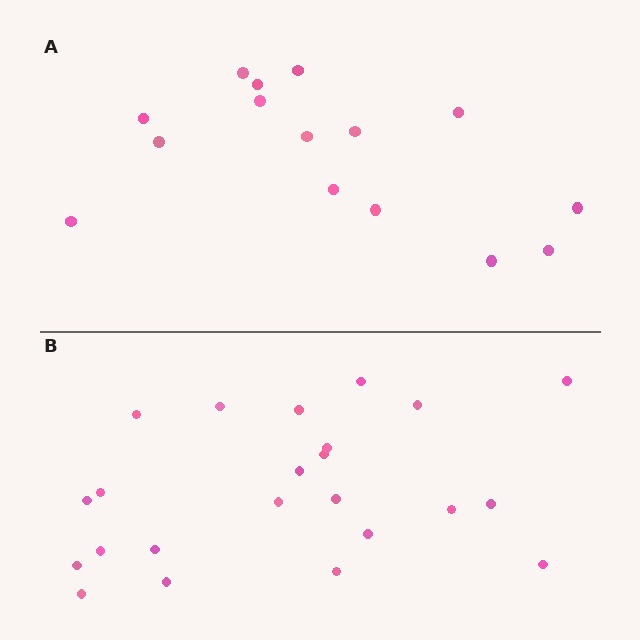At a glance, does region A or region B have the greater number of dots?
Region B (the bottom region) has more dots.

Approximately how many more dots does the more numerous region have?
Region B has roughly 8 or so more dots than region A.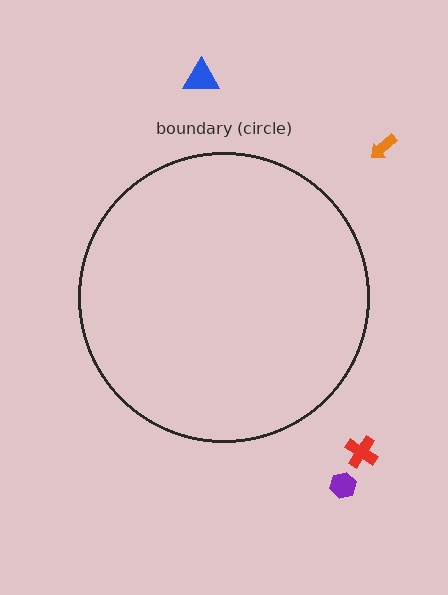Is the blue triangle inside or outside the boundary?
Outside.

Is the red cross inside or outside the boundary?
Outside.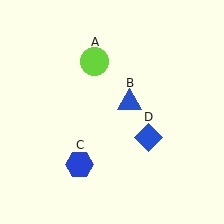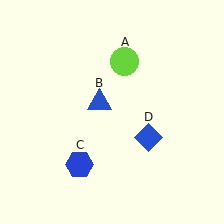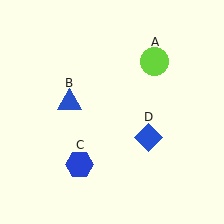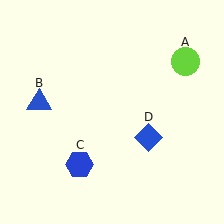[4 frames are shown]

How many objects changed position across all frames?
2 objects changed position: lime circle (object A), blue triangle (object B).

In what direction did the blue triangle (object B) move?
The blue triangle (object B) moved left.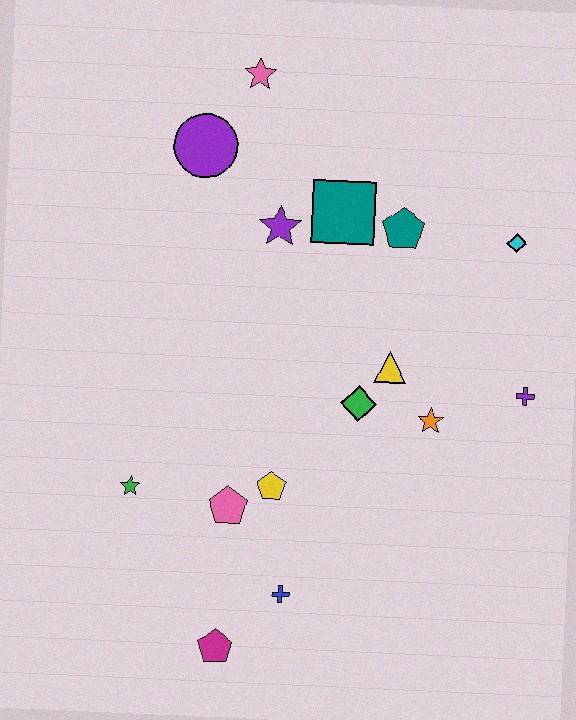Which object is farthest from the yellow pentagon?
The pink star is farthest from the yellow pentagon.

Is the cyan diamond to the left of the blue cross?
No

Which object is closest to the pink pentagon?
The yellow pentagon is closest to the pink pentagon.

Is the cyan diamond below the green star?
No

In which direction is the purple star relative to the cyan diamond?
The purple star is to the left of the cyan diamond.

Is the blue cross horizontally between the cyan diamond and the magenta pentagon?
Yes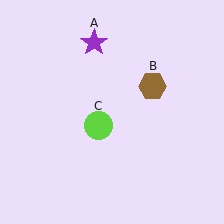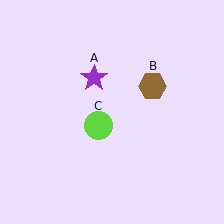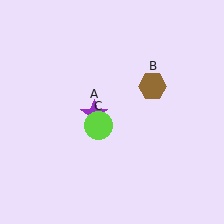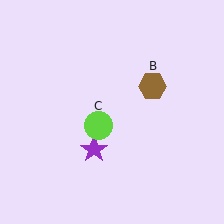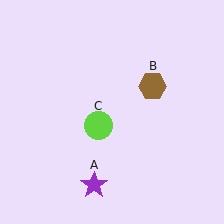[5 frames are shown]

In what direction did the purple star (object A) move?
The purple star (object A) moved down.